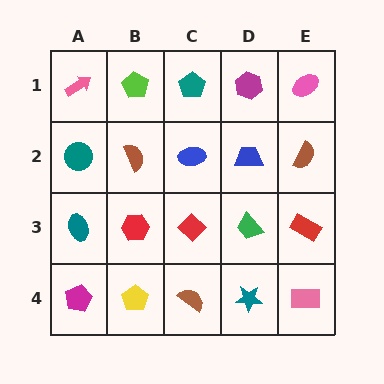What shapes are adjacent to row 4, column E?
A red rectangle (row 3, column E), a teal star (row 4, column D).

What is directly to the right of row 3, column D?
A red rectangle.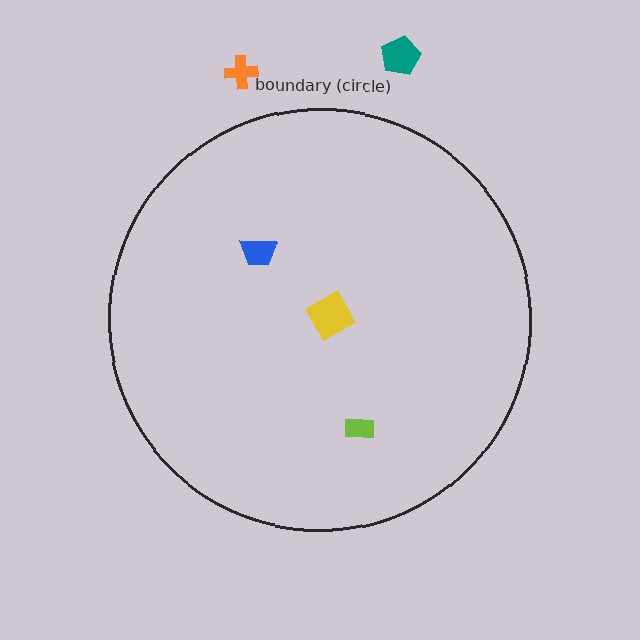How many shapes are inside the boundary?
3 inside, 2 outside.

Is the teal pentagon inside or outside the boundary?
Outside.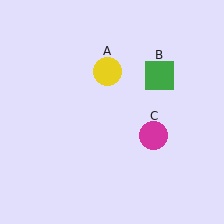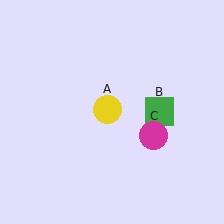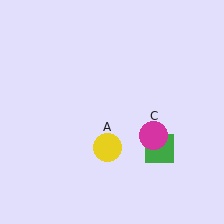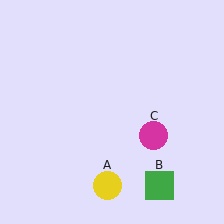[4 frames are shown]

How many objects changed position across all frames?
2 objects changed position: yellow circle (object A), green square (object B).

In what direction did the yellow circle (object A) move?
The yellow circle (object A) moved down.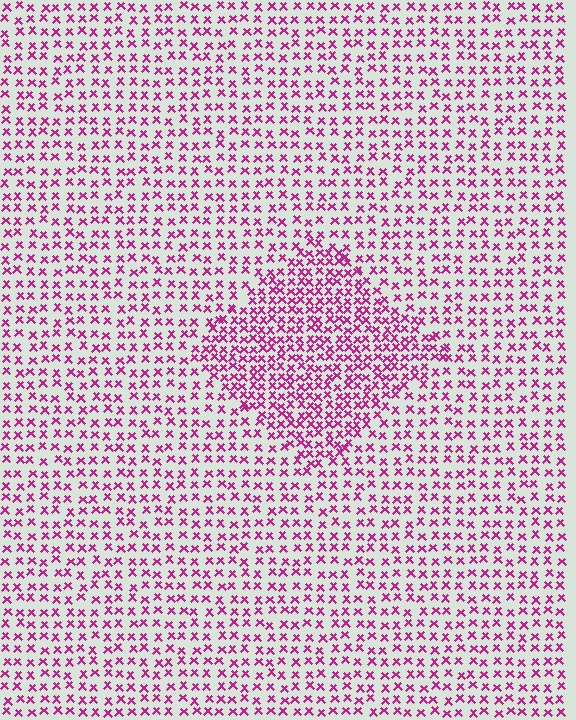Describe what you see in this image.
The image contains small magenta elements arranged at two different densities. A diamond-shaped region is visible where the elements are more densely packed than the surrounding area.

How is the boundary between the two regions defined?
The boundary is defined by a change in element density (approximately 1.7x ratio). All elements are the same color, size, and shape.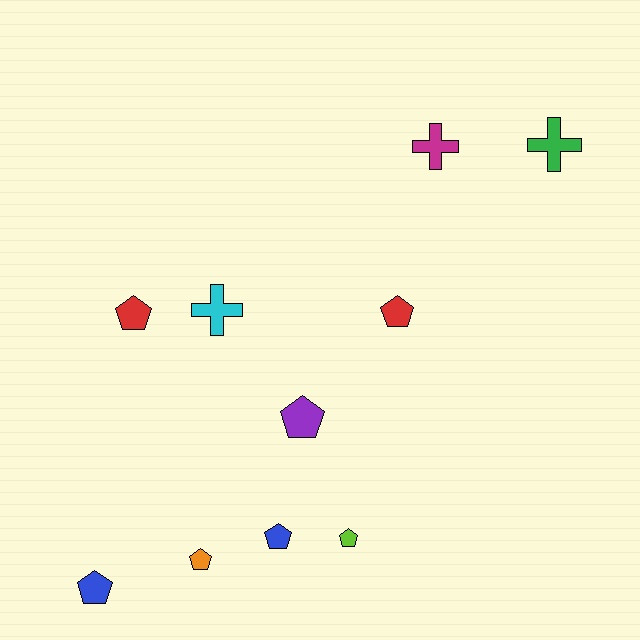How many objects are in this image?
There are 10 objects.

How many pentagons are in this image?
There are 7 pentagons.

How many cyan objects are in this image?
There is 1 cyan object.